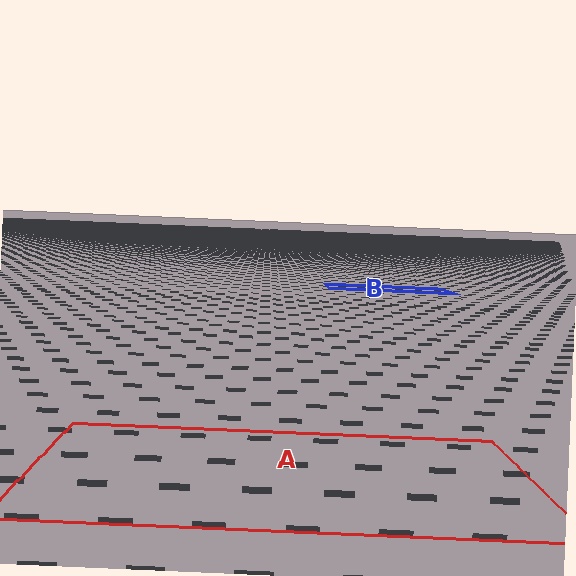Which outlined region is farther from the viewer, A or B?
Region B is farther from the viewer — the texture elements inside it appear smaller and more densely packed.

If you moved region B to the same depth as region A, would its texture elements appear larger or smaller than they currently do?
They would appear larger. At a closer depth, the same texture elements are projected at a bigger on-screen size.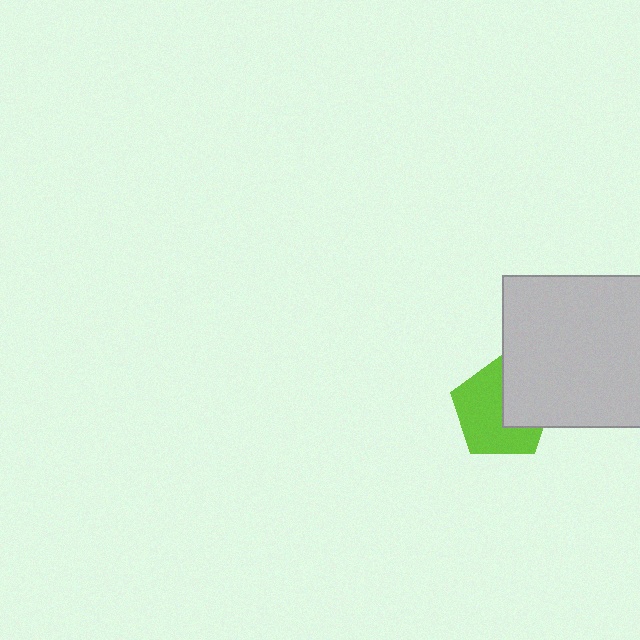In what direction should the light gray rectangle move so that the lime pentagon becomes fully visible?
The light gray rectangle should move right. That is the shortest direction to clear the overlap and leave the lime pentagon fully visible.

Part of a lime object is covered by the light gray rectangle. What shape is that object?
It is a pentagon.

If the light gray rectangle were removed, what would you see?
You would see the complete lime pentagon.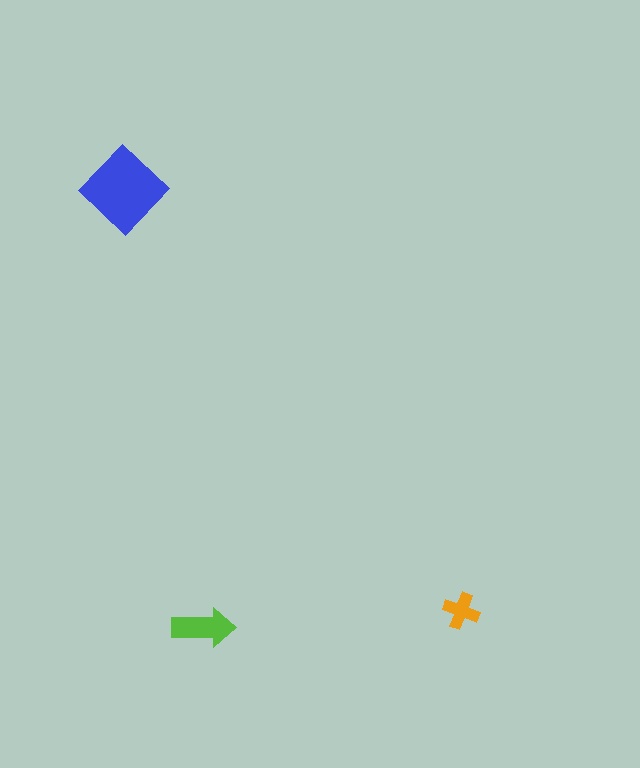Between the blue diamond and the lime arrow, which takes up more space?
The blue diamond.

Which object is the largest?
The blue diamond.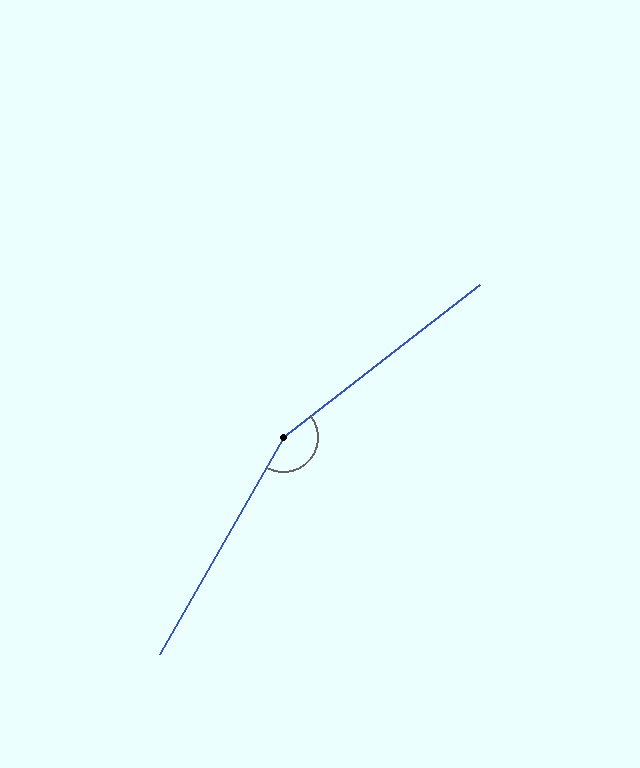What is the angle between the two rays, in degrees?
Approximately 157 degrees.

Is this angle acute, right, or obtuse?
It is obtuse.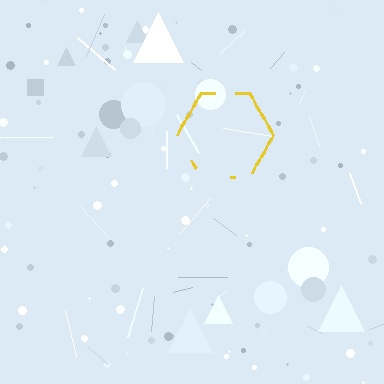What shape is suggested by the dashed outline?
The dashed outline suggests a hexagon.